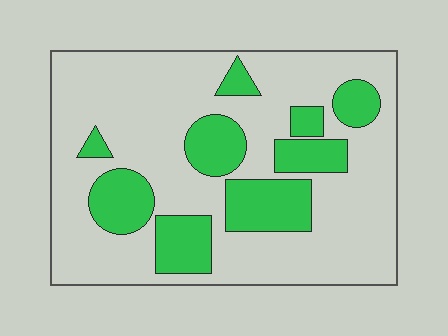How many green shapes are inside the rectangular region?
9.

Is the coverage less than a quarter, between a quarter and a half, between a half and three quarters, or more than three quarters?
Between a quarter and a half.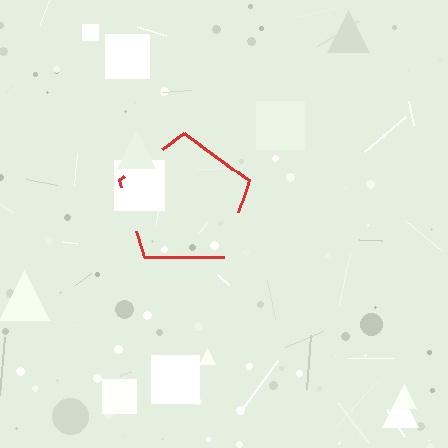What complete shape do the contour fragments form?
The contour fragments form a pentagon.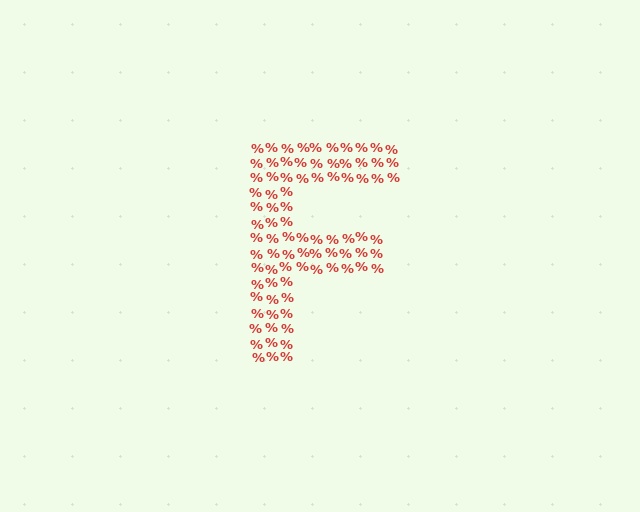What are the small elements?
The small elements are percent signs.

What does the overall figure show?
The overall figure shows the letter F.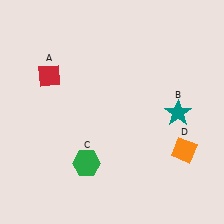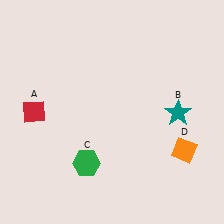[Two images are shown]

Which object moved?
The red diamond (A) moved down.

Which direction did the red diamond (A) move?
The red diamond (A) moved down.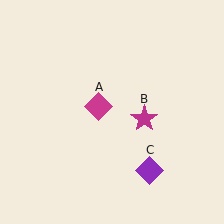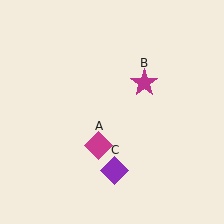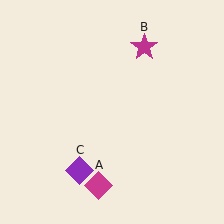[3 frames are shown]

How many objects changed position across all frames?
3 objects changed position: magenta diamond (object A), magenta star (object B), purple diamond (object C).